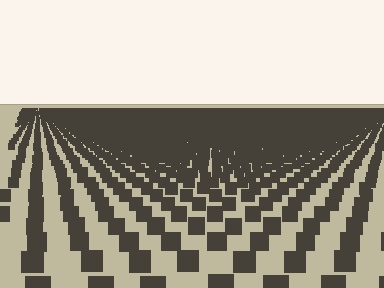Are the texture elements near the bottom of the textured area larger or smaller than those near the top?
Larger. Near the bottom, elements are closer to the viewer and appear at a bigger on-screen size.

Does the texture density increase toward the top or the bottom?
Density increases toward the top.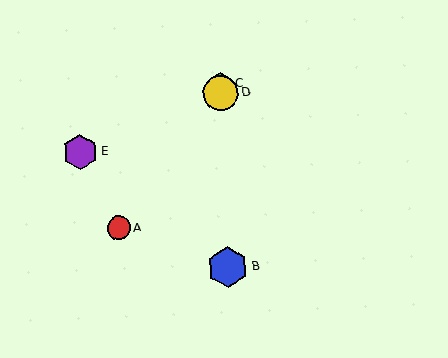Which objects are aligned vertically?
Objects B, C, D are aligned vertically.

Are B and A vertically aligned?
No, B is at x≈228 and A is at x≈119.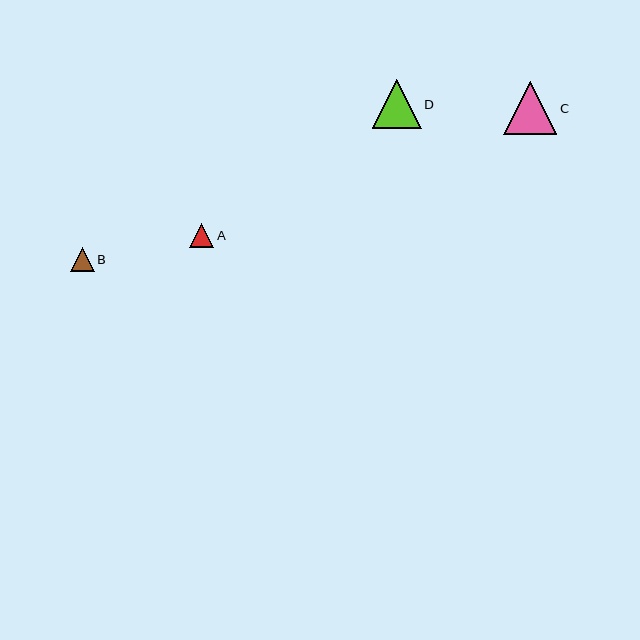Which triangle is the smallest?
Triangle B is the smallest with a size of approximately 24 pixels.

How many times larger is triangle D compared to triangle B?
Triangle D is approximately 2.0 times the size of triangle B.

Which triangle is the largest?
Triangle C is the largest with a size of approximately 53 pixels.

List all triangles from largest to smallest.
From largest to smallest: C, D, A, B.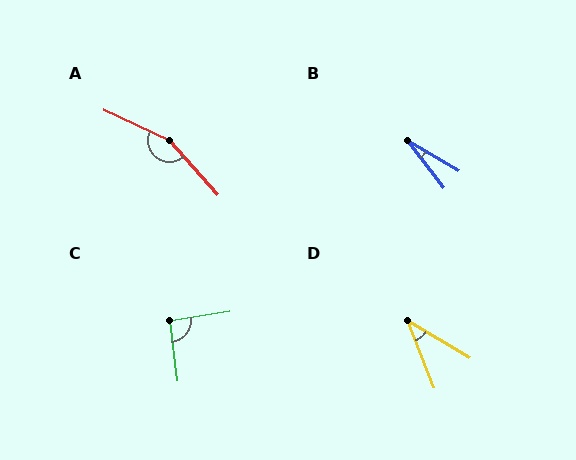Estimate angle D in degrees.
Approximately 37 degrees.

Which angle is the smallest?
B, at approximately 22 degrees.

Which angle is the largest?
A, at approximately 157 degrees.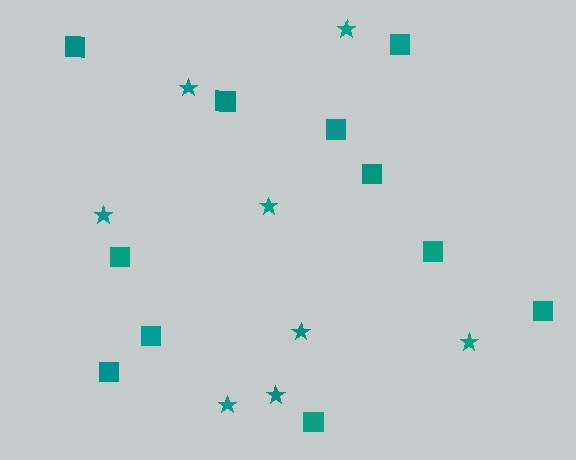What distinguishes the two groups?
There are 2 groups: one group of stars (8) and one group of squares (11).